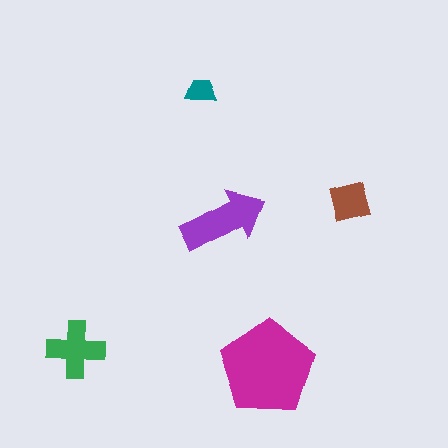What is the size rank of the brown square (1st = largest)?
4th.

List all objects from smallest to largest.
The teal trapezoid, the brown square, the green cross, the purple arrow, the magenta pentagon.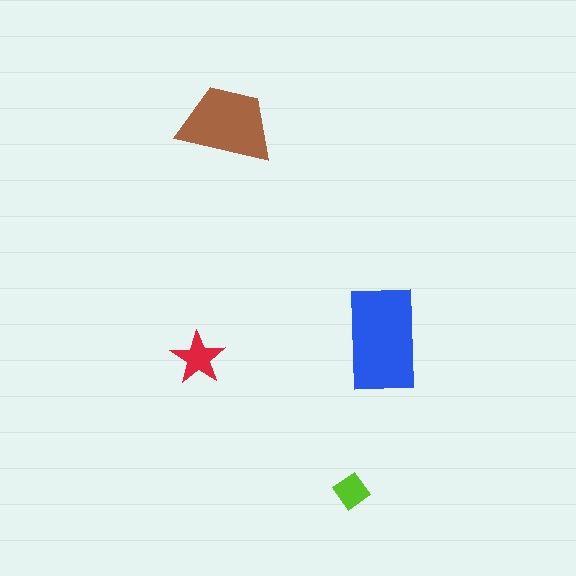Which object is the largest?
The blue rectangle.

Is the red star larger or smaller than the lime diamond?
Larger.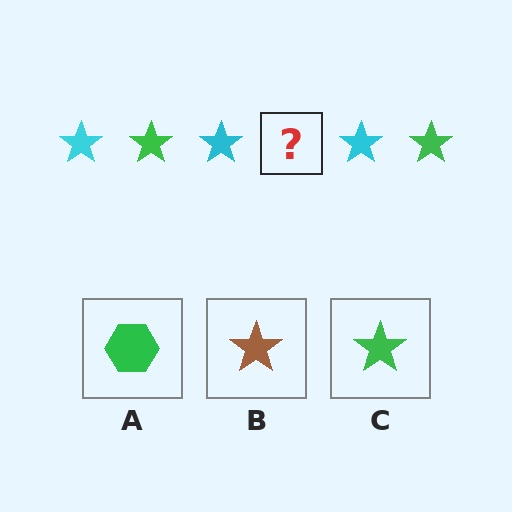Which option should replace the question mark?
Option C.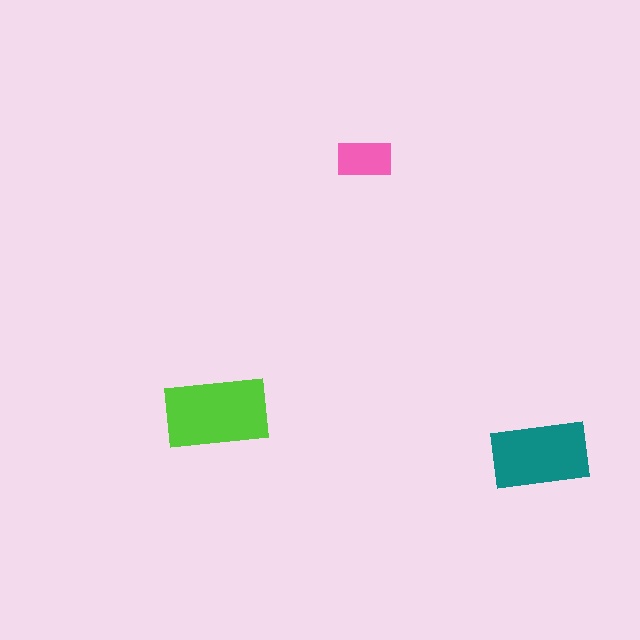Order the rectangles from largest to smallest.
the lime one, the teal one, the pink one.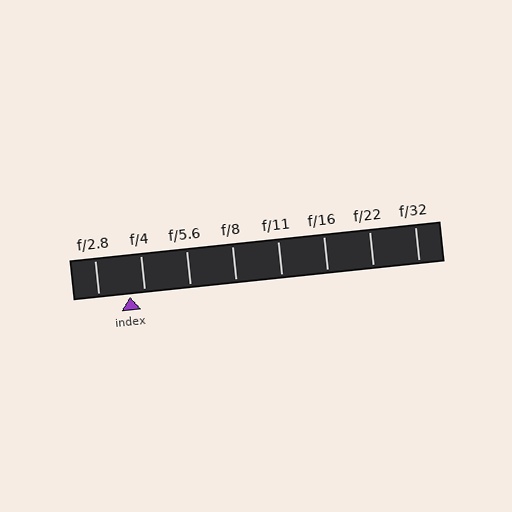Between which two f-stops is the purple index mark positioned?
The index mark is between f/2.8 and f/4.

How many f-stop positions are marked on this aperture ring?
There are 8 f-stop positions marked.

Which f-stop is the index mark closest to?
The index mark is closest to f/4.